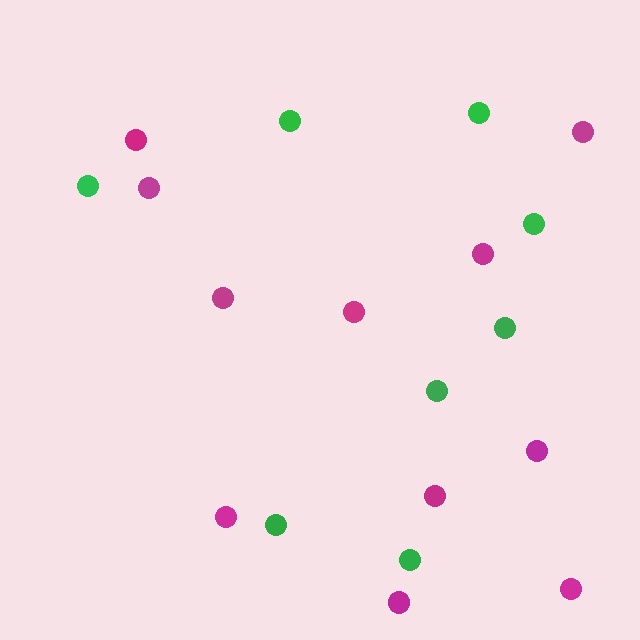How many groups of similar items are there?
There are 2 groups: one group of green circles (8) and one group of magenta circles (11).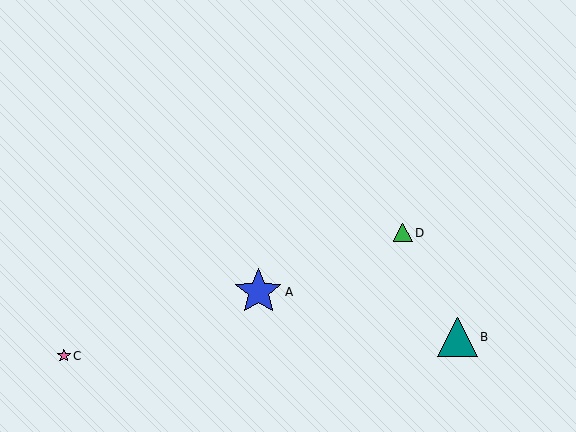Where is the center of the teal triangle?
The center of the teal triangle is at (458, 337).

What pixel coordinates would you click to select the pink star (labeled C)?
Click at (64, 356) to select the pink star C.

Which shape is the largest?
The blue star (labeled A) is the largest.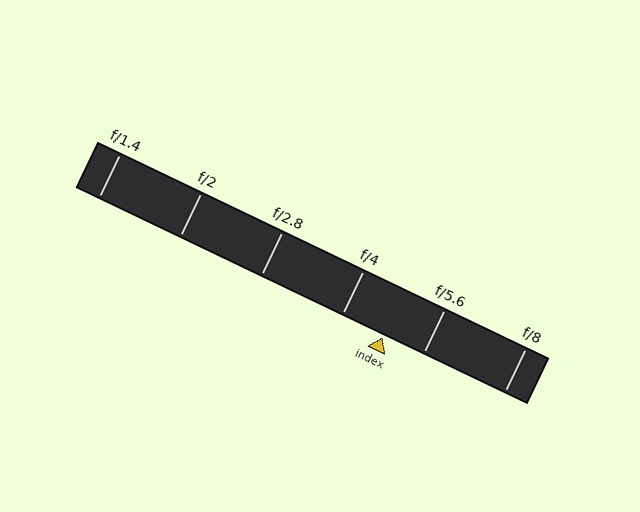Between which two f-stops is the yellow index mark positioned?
The index mark is between f/4 and f/5.6.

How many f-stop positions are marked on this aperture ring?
There are 6 f-stop positions marked.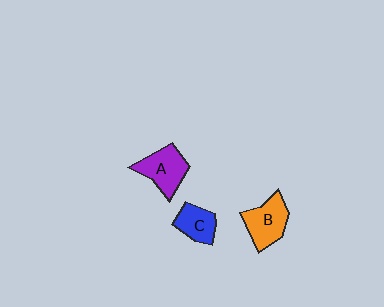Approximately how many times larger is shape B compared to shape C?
Approximately 1.4 times.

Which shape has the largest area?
Shape B (orange).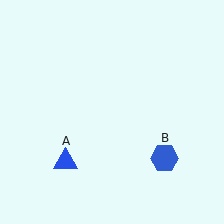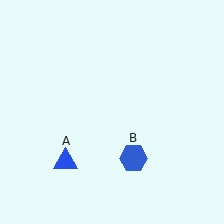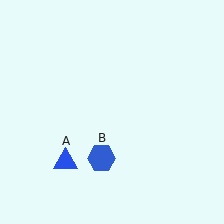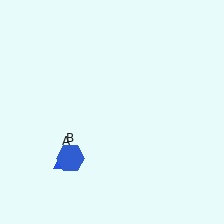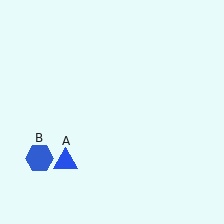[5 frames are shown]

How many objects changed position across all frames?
1 object changed position: blue hexagon (object B).